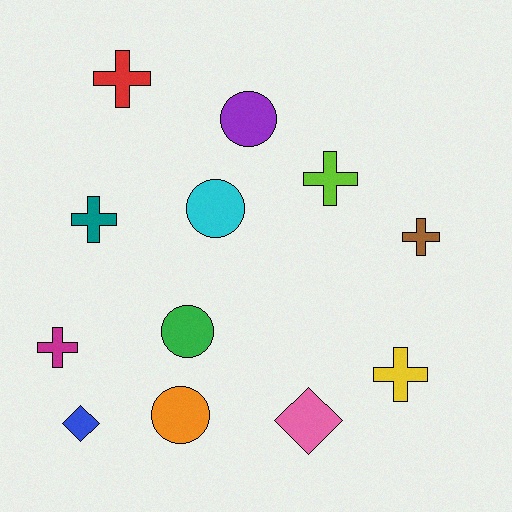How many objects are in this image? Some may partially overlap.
There are 12 objects.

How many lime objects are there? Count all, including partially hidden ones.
There is 1 lime object.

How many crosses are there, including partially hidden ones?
There are 6 crosses.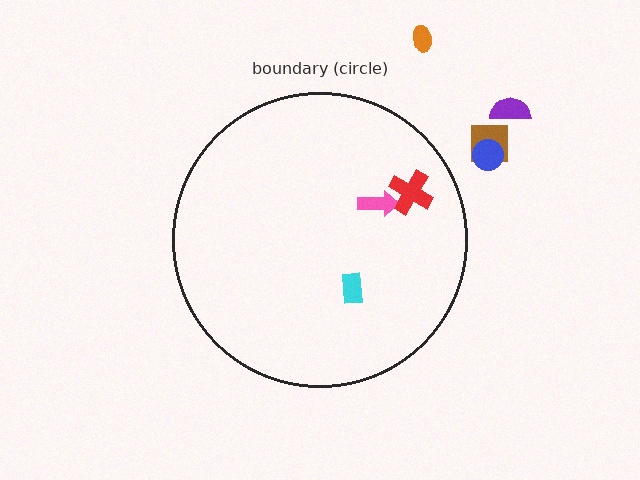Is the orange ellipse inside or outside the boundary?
Outside.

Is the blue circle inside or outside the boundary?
Outside.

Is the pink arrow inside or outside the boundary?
Inside.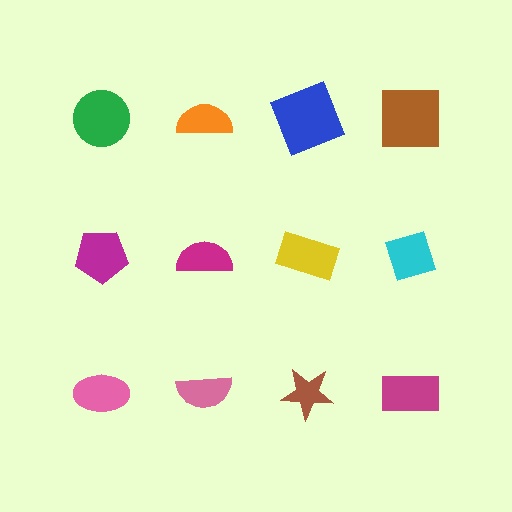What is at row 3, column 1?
A pink ellipse.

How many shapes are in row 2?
4 shapes.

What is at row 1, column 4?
A brown square.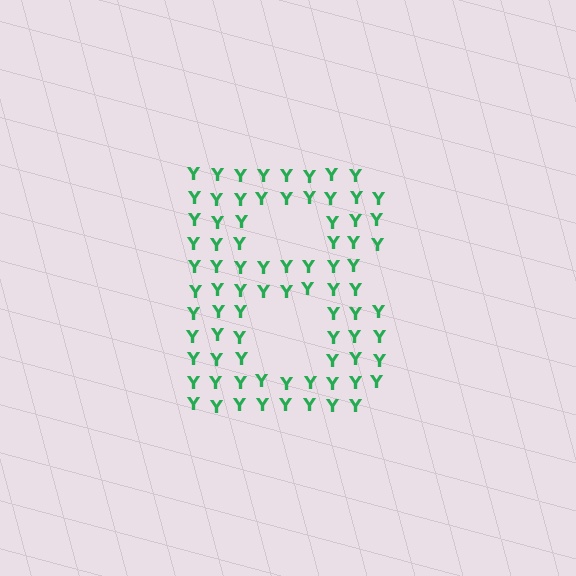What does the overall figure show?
The overall figure shows the letter B.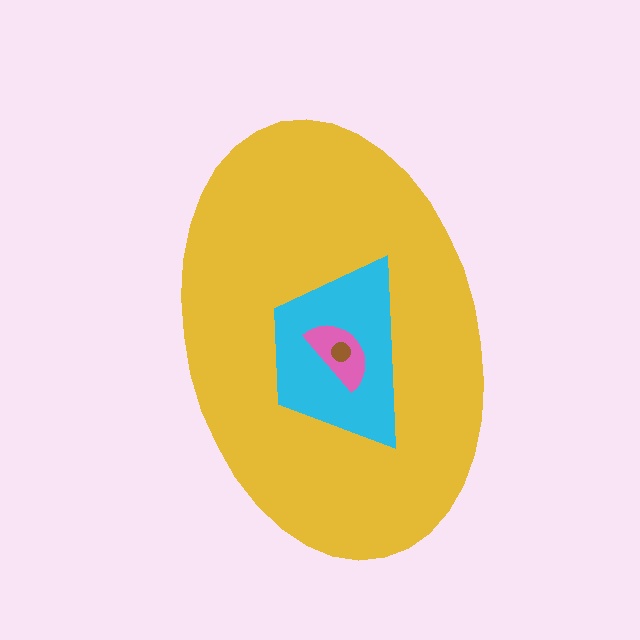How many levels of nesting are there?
4.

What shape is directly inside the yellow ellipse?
The cyan trapezoid.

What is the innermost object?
The brown circle.